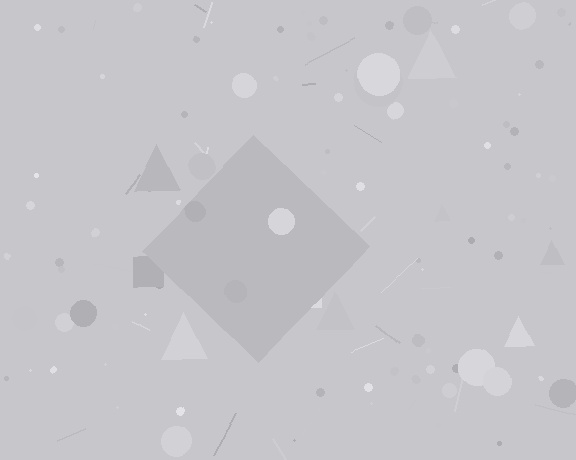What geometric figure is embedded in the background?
A diamond is embedded in the background.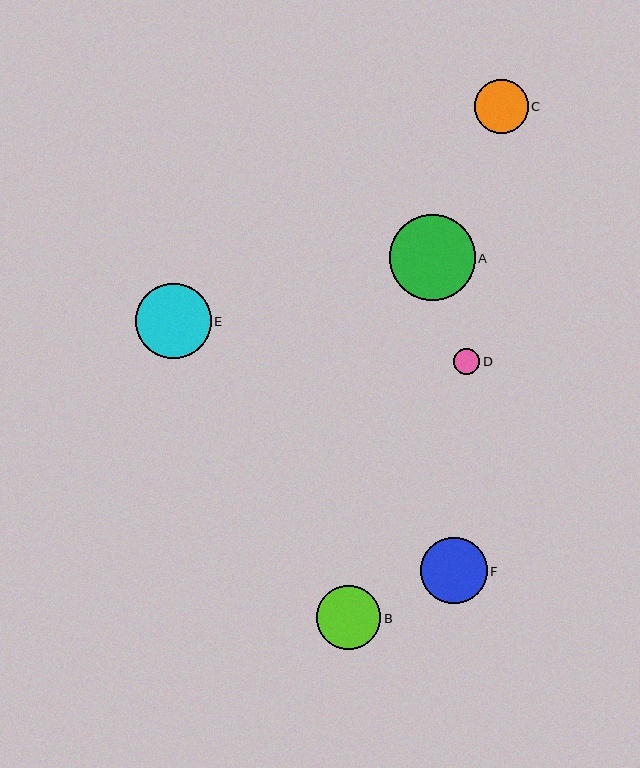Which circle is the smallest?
Circle D is the smallest with a size of approximately 26 pixels.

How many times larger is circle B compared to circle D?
Circle B is approximately 2.4 times the size of circle D.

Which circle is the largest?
Circle A is the largest with a size of approximately 86 pixels.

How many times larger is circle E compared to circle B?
Circle E is approximately 1.2 times the size of circle B.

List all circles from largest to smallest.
From largest to smallest: A, E, F, B, C, D.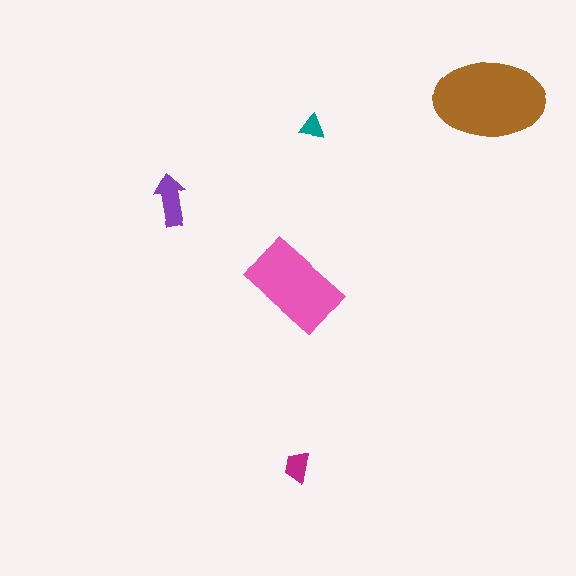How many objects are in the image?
There are 5 objects in the image.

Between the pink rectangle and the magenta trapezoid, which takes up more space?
The pink rectangle.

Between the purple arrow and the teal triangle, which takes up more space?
The purple arrow.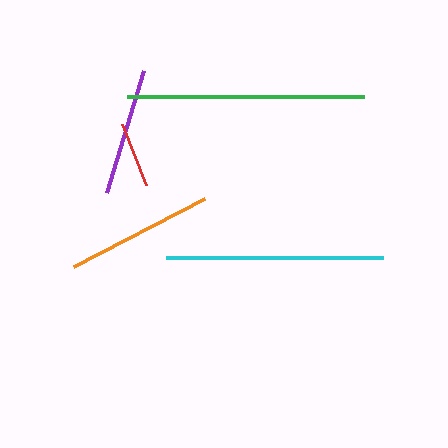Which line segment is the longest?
The green line is the longest at approximately 237 pixels.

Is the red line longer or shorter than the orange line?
The orange line is longer than the red line.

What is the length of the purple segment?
The purple segment is approximately 127 pixels long.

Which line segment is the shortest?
The red line is the shortest at approximately 66 pixels.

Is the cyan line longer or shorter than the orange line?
The cyan line is longer than the orange line.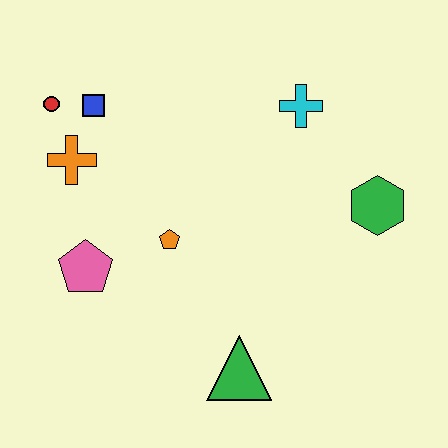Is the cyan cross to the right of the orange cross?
Yes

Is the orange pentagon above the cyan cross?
No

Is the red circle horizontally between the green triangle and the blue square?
No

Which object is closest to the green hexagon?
The cyan cross is closest to the green hexagon.